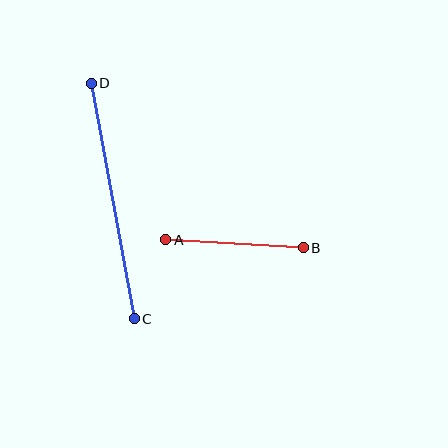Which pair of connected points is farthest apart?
Points C and D are farthest apart.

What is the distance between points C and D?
The distance is approximately 239 pixels.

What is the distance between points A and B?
The distance is approximately 138 pixels.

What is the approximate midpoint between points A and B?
The midpoint is at approximately (234, 244) pixels.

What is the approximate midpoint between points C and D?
The midpoint is at approximately (113, 201) pixels.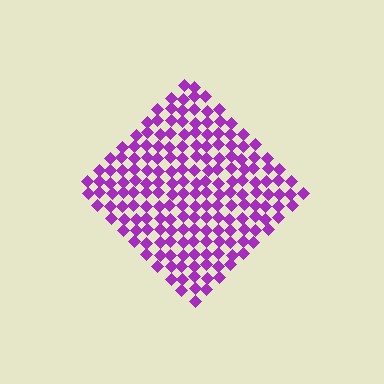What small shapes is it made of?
It is made of small diamonds.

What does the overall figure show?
The overall figure shows a diamond.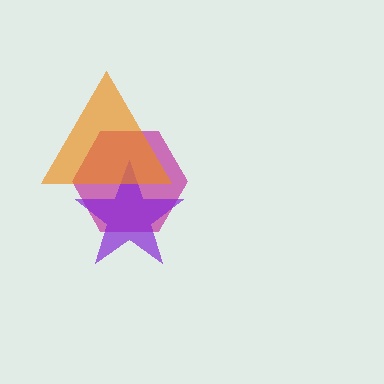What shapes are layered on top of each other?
The layered shapes are: a magenta hexagon, a purple star, an orange triangle.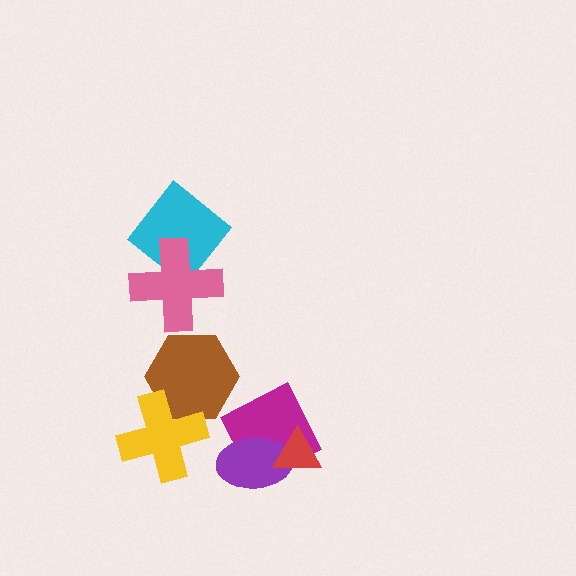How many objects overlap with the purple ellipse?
2 objects overlap with the purple ellipse.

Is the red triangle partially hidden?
No, no other shape covers it.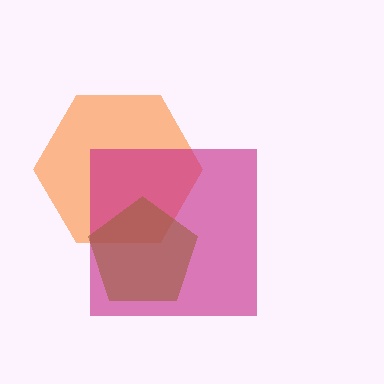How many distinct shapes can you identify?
There are 3 distinct shapes: an orange hexagon, a magenta square, a brown pentagon.